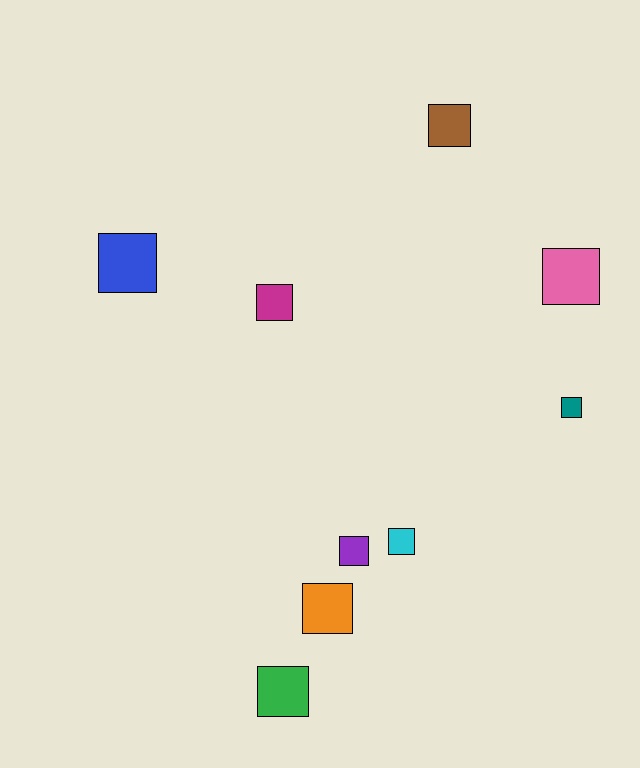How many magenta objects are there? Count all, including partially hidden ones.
There is 1 magenta object.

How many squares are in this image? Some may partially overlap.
There are 9 squares.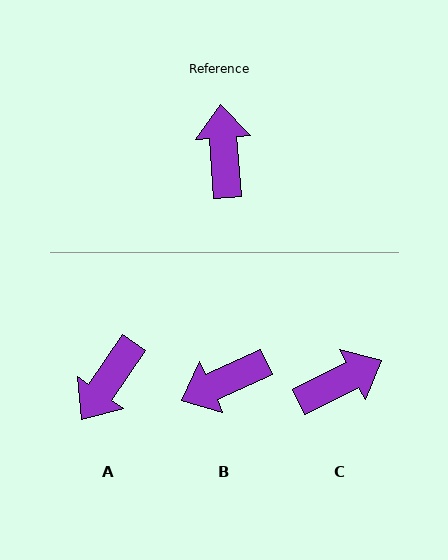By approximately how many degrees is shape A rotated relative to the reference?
Approximately 142 degrees counter-clockwise.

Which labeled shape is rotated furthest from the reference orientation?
A, about 142 degrees away.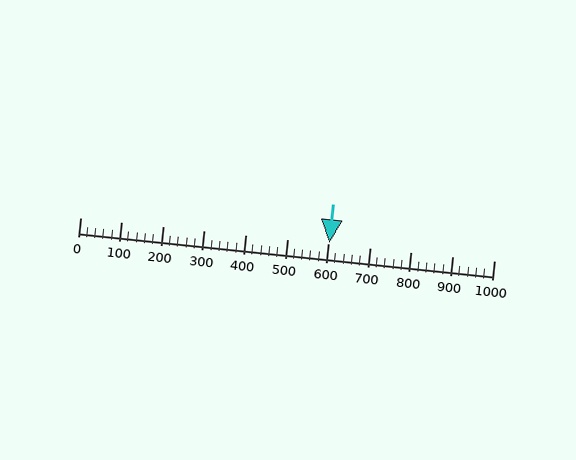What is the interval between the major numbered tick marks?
The major tick marks are spaced 100 units apart.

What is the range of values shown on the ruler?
The ruler shows values from 0 to 1000.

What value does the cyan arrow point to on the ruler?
The cyan arrow points to approximately 601.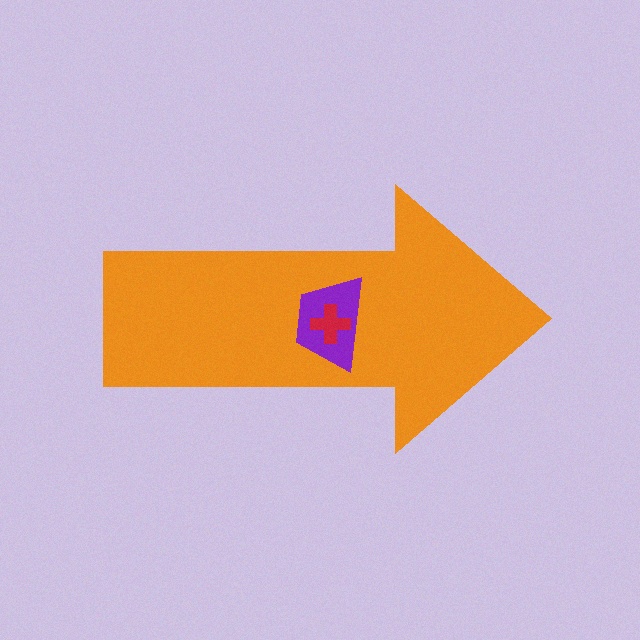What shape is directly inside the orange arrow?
The purple trapezoid.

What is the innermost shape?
The red cross.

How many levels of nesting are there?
3.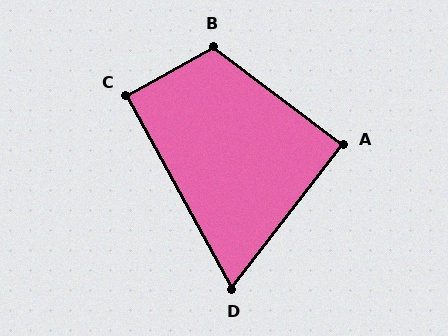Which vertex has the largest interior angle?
B, at approximately 114 degrees.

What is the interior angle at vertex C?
Approximately 91 degrees (approximately right).